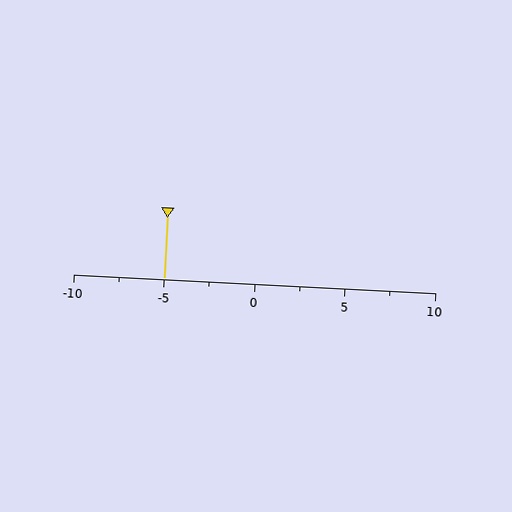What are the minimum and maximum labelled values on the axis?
The axis runs from -10 to 10.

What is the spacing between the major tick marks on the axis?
The major ticks are spaced 5 apart.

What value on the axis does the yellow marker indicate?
The marker indicates approximately -5.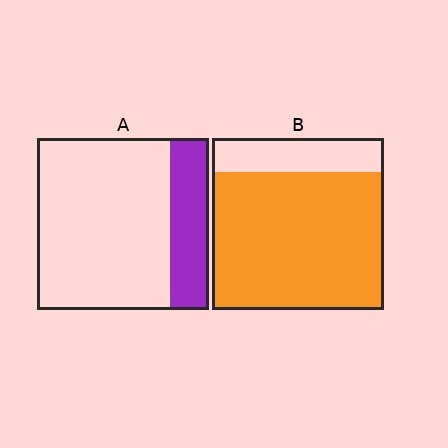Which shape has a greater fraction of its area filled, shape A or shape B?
Shape B.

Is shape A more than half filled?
No.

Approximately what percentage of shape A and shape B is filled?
A is approximately 25% and B is approximately 80%.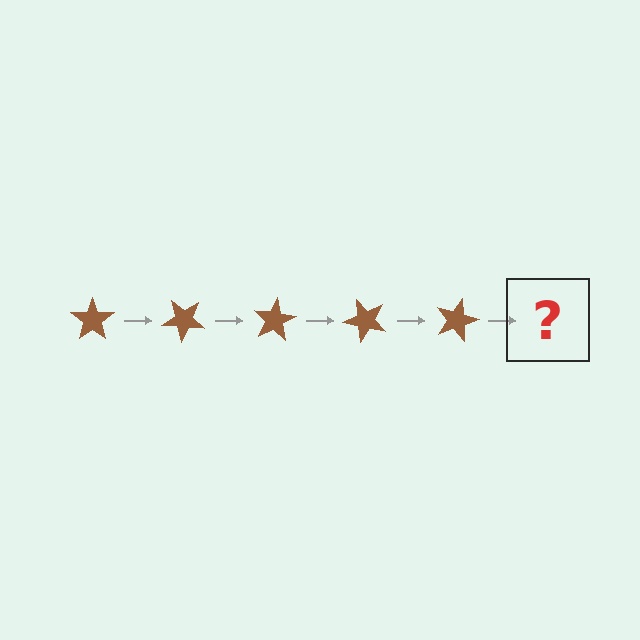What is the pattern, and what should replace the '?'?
The pattern is that the star rotates 40 degrees each step. The '?' should be a brown star rotated 200 degrees.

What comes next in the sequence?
The next element should be a brown star rotated 200 degrees.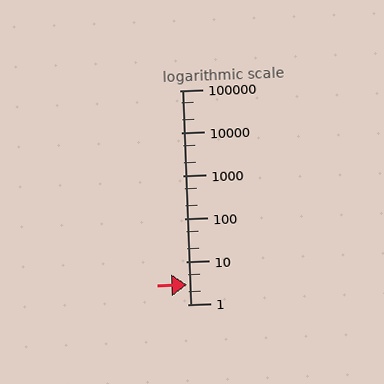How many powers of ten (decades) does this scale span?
The scale spans 5 decades, from 1 to 100000.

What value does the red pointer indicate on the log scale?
The pointer indicates approximately 2.9.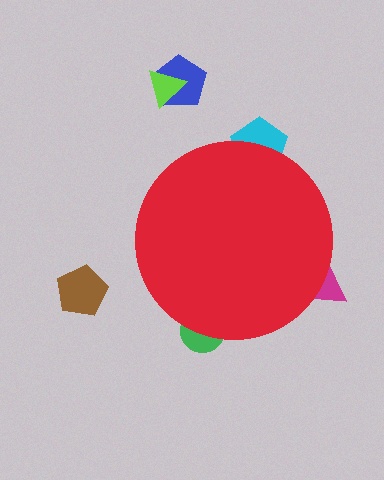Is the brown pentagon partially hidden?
No, the brown pentagon is fully visible.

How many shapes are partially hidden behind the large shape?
3 shapes are partially hidden.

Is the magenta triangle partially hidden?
Yes, the magenta triangle is partially hidden behind the red circle.